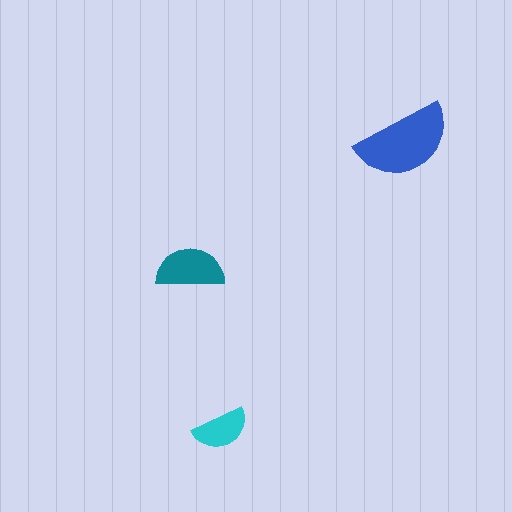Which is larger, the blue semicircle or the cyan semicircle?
The blue one.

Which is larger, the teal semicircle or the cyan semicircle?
The teal one.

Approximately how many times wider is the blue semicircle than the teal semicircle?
About 1.5 times wider.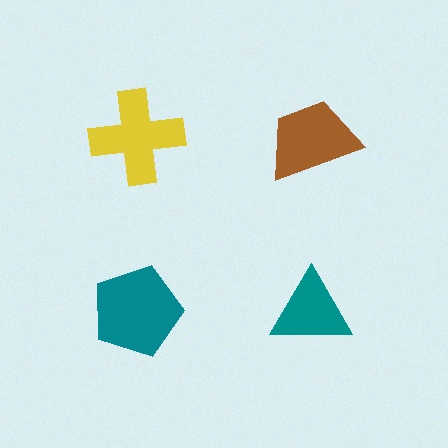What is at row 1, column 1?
A yellow cross.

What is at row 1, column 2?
A brown trapezoid.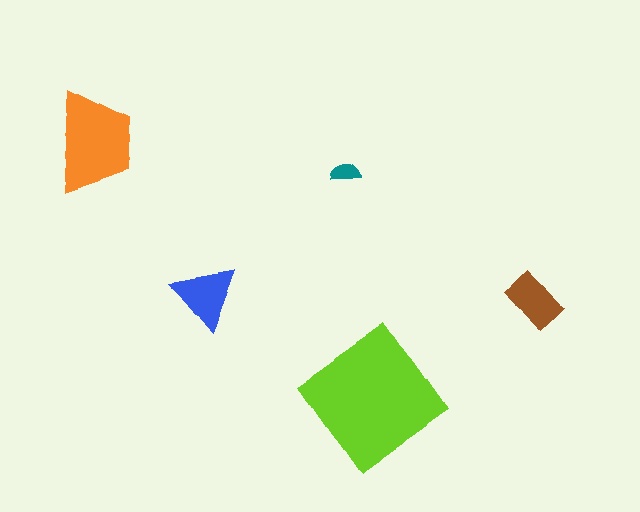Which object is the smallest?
The teal semicircle.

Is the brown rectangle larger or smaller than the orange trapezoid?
Smaller.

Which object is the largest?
The lime diamond.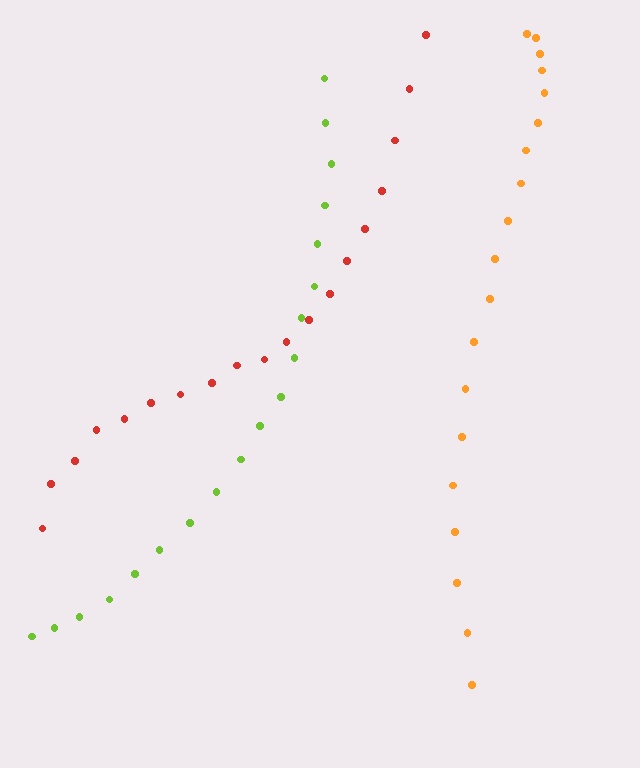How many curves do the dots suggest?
There are 3 distinct paths.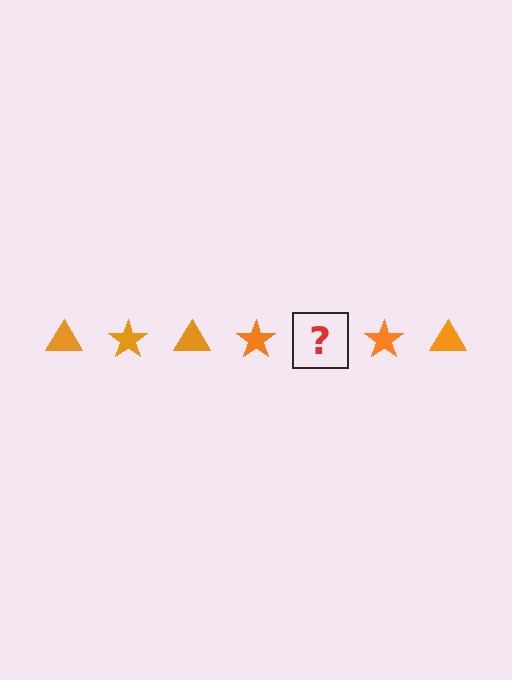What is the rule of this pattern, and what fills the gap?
The rule is that the pattern cycles through triangle, star shapes in orange. The gap should be filled with an orange triangle.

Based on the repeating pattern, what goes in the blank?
The blank should be an orange triangle.